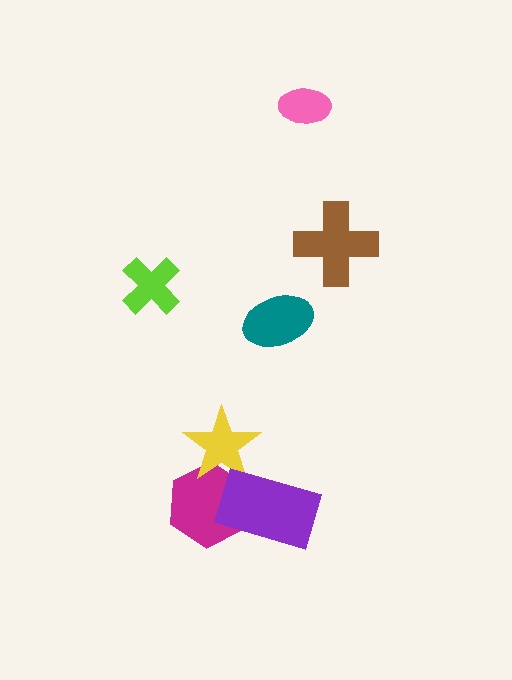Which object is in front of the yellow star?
The purple rectangle is in front of the yellow star.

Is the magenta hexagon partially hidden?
Yes, it is partially covered by another shape.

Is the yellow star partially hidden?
Yes, it is partially covered by another shape.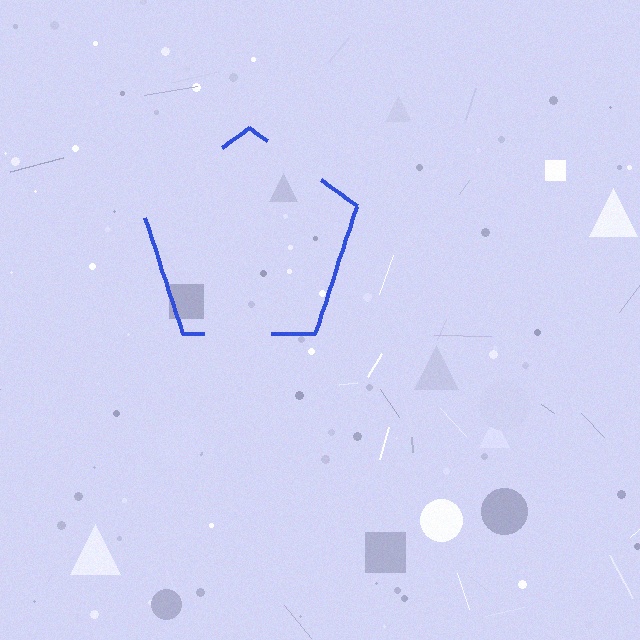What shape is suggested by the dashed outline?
The dashed outline suggests a pentagon.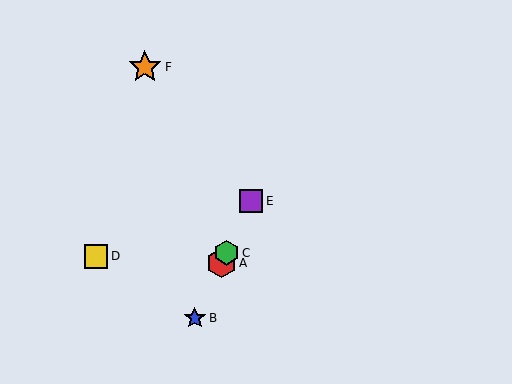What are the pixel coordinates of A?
Object A is at (221, 263).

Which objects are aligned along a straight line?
Objects A, B, C, E are aligned along a straight line.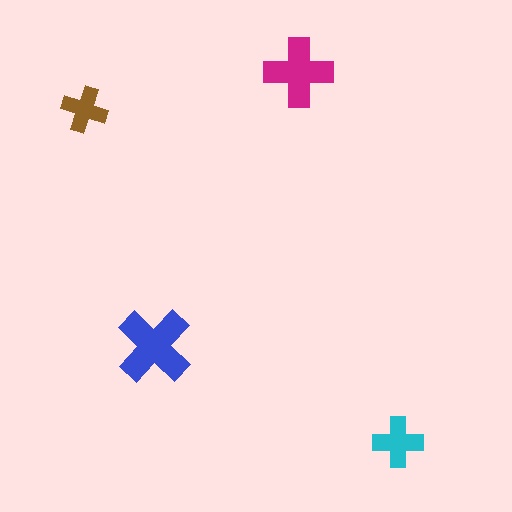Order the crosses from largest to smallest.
the blue one, the magenta one, the cyan one, the brown one.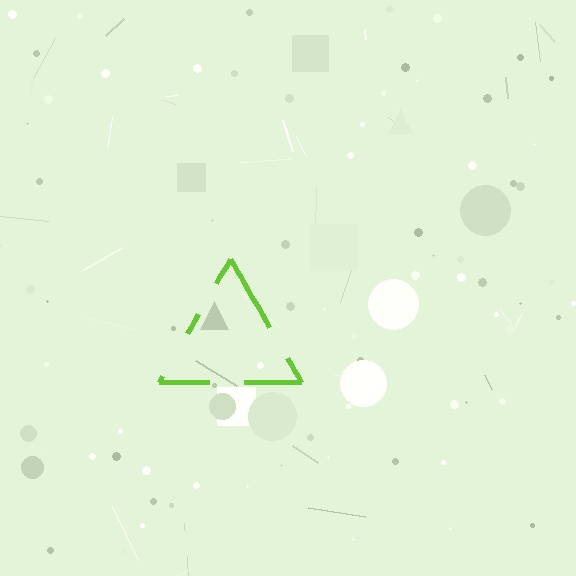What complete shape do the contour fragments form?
The contour fragments form a triangle.